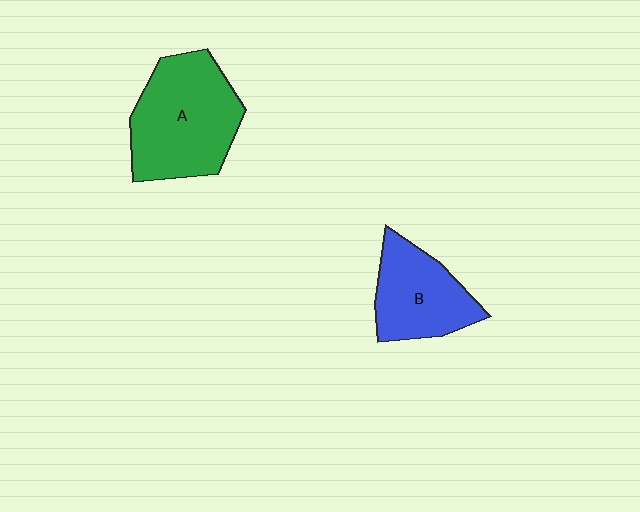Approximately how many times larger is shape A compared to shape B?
Approximately 1.4 times.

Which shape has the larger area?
Shape A (green).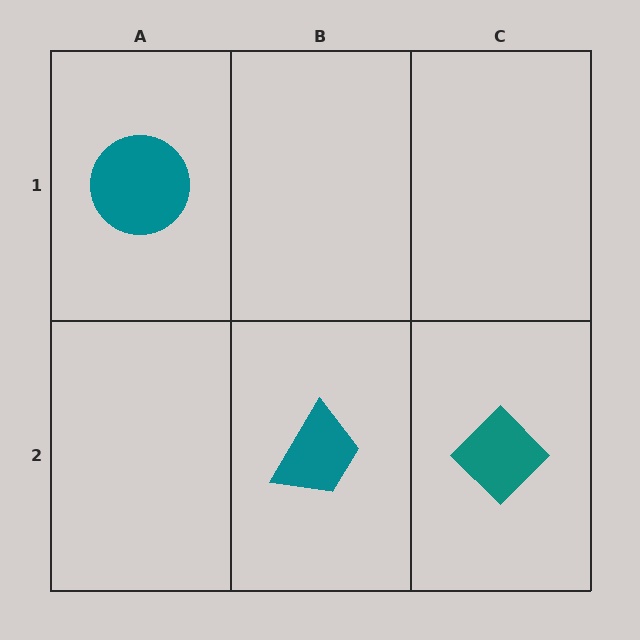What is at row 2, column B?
A teal trapezoid.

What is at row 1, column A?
A teal circle.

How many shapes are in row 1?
1 shape.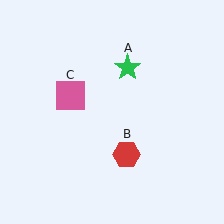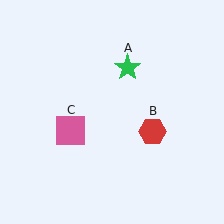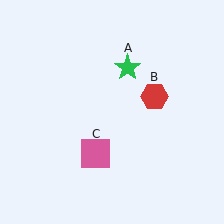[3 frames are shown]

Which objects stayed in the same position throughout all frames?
Green star (object A) remained stationary.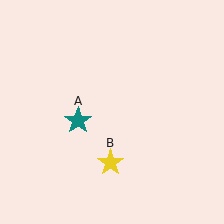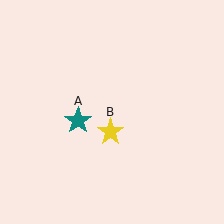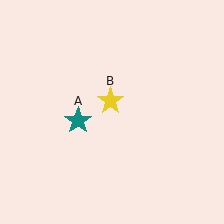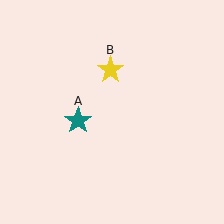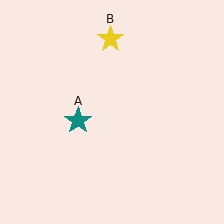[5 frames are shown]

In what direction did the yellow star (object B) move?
The yellow star (object B) moved up.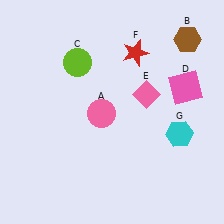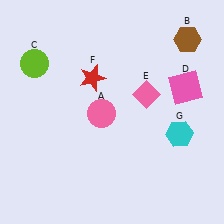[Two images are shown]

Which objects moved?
The objects that moved are: the lime circle (C), the red star (F).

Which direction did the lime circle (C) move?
The lime circle (C) moved left.